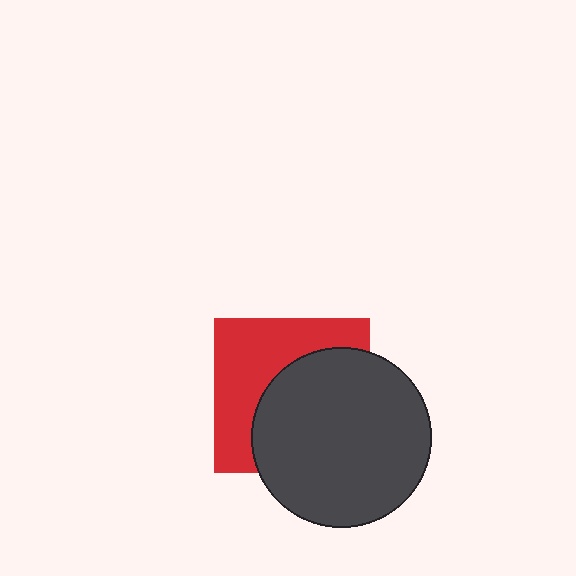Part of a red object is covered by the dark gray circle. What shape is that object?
It is a square.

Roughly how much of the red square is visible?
About half of it is visible (roughly 46%).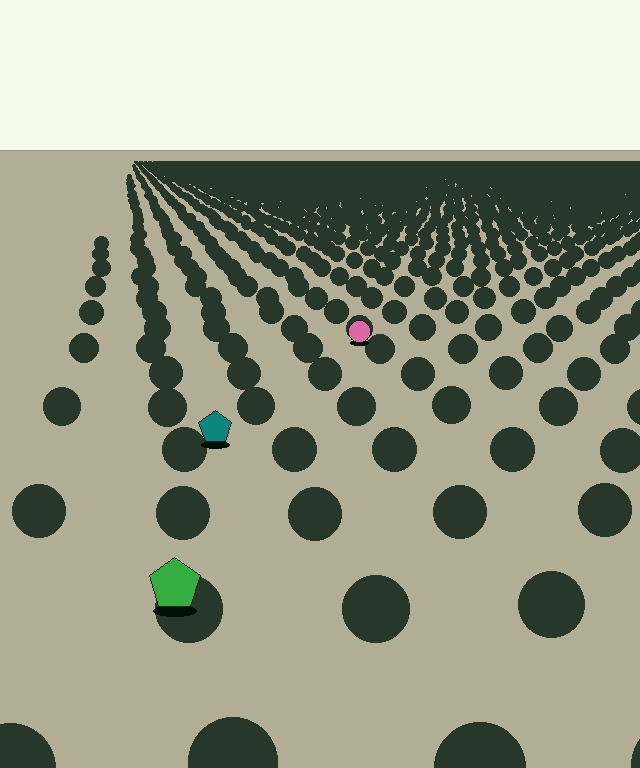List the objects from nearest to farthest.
From nearest to farthest: the green pentagon, the teal pentagon, the pink circle.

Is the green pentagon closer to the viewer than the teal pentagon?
Yes. The green pentagon is closer — you can tell from the texture gradient: the ground texture is coarser near it.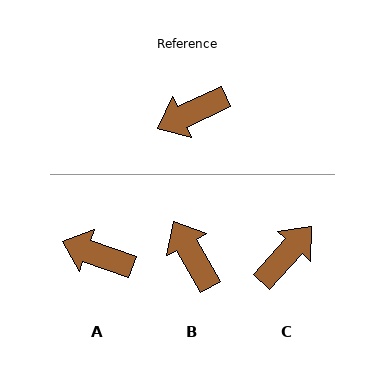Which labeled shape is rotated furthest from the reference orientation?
C, about 157 degrees away.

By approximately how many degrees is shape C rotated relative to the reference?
Approximately 157 degrees clockwise.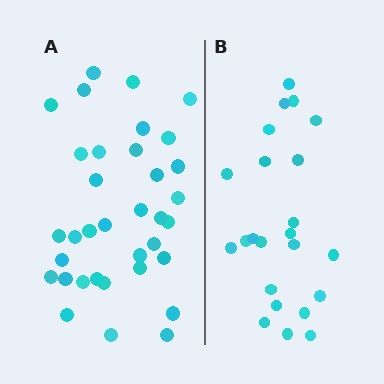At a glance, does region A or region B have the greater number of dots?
Region A (the left region) has more dots.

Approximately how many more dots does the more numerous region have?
Region A has roughly 12 or so more dots than region B.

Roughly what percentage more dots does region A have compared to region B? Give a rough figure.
About 50% more.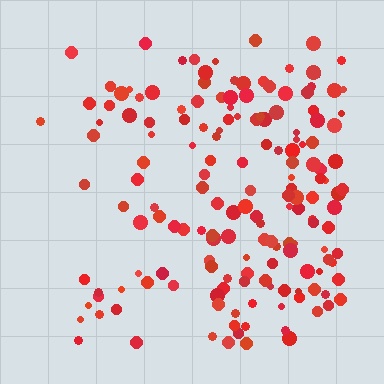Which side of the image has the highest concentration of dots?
The right.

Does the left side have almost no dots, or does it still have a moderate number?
Still a moderate number, just noticeably fewer than the right.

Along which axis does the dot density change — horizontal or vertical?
Horizontal.